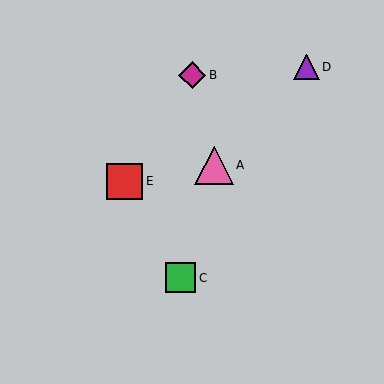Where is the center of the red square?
The center of the red square is at (124, 181).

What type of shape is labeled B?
Shape B is a magenta diamond.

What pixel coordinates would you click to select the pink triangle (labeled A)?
Click at (214, 165) to select the pink triangle A.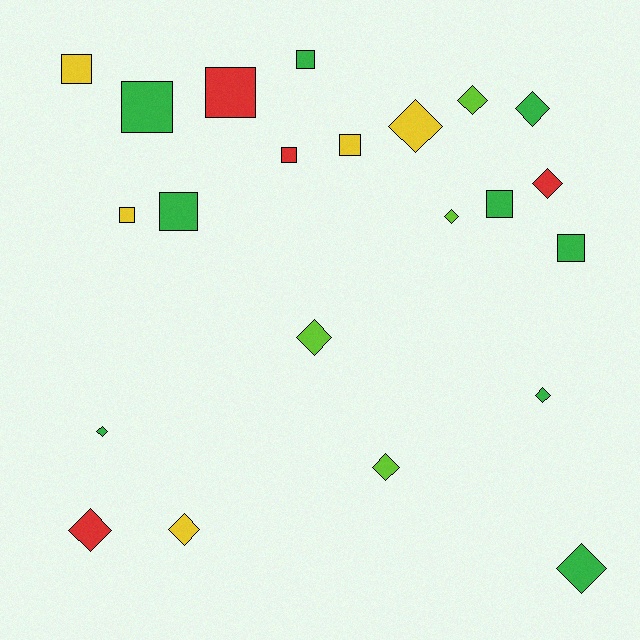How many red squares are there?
There are 2 red squares.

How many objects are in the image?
There are 22 objects.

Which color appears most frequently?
Green, with 9 objects.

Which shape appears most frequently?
Diamond, with 12 objects.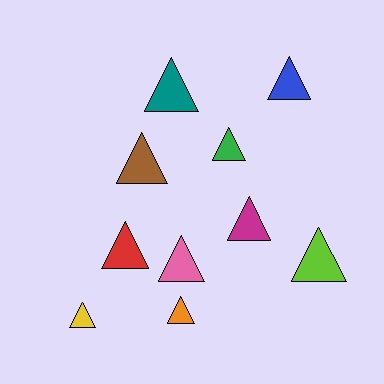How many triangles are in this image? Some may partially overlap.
There are 10 triangles.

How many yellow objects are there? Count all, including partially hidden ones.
There is 1 yellow object.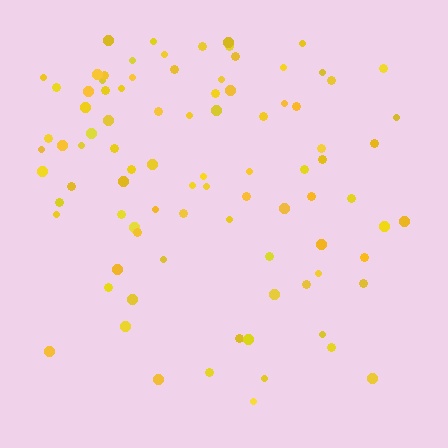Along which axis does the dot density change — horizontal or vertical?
Vertical.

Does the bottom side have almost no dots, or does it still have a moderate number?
Still a moderate number, just noticeably fewer than the top.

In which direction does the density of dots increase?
From bottom to top, with the top side densest.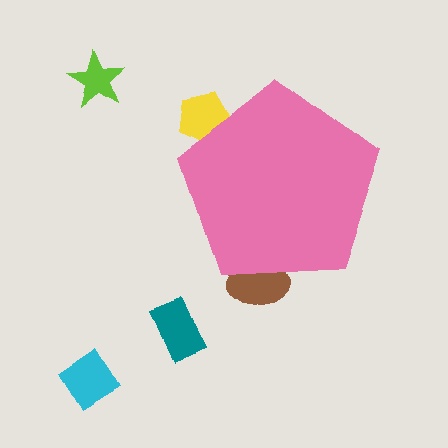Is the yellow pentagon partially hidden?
Yes, the yellow pentagon is partially hidden behind the pink pentagon.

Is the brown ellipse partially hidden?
Yes, the brown ellipse is partially hidden behind the pink pentagon.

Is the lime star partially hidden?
No, the lime star is fully visible.